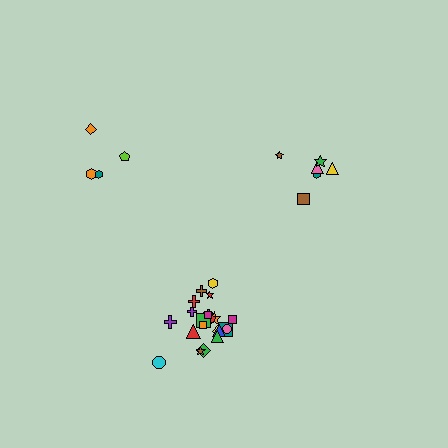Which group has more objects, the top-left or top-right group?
The top-right group.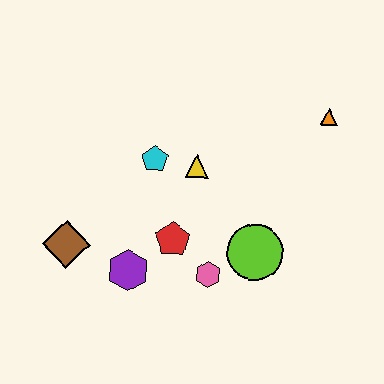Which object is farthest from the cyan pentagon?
The orange triangle is farthest from the cyan pentagon.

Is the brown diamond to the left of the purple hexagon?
Yes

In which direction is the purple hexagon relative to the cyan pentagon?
The purple hexagon is below the cyan pentagon.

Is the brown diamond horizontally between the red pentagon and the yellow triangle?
No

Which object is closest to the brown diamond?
The purple hexagon is closest to the brown diamond.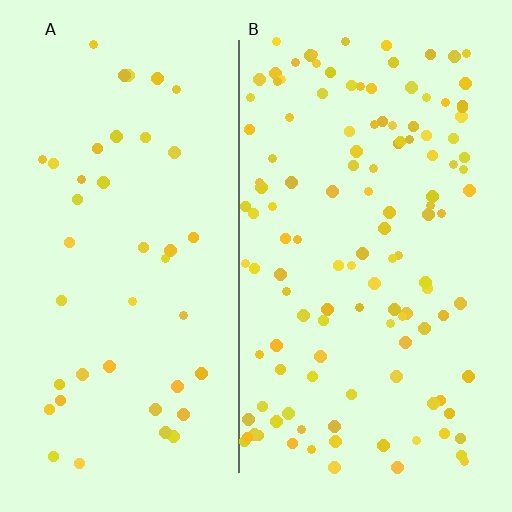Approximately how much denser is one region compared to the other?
Approximately 2.9× — region B over region A.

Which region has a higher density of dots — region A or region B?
B (the right).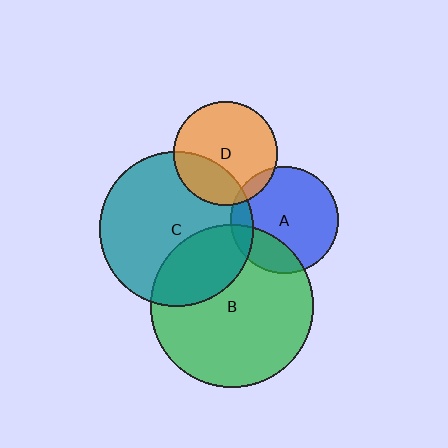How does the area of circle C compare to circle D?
Approximately 2.2 times.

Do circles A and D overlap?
Yes.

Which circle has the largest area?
Circle B (green).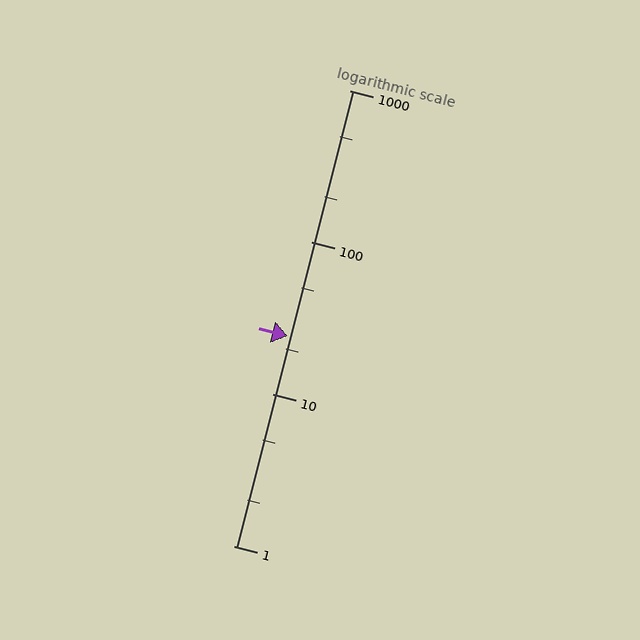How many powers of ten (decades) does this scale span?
The scale spans 3 decades, from 1 to 1000.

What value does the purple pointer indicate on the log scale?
The pointer indicates approximately 24.